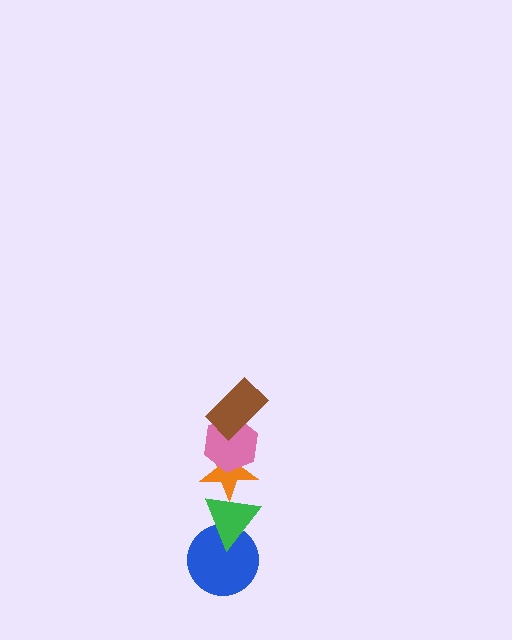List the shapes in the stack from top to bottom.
From top to bottom: the brown rectangle, the pink hexagon, the orange star, the green triangle, the blue circle.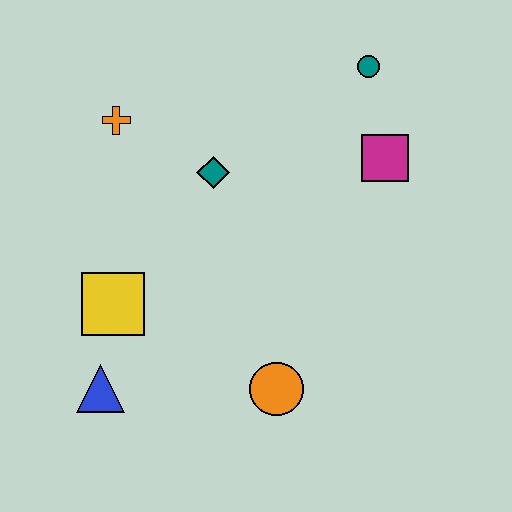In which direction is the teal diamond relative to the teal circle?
The teal diamond is to the left of the teal circle.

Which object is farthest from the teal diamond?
The blue triangle is farthest from the teal diamond.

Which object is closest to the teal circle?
The magenta square is closest to the teal circle.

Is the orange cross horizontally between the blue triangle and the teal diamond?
Yes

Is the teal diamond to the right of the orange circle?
No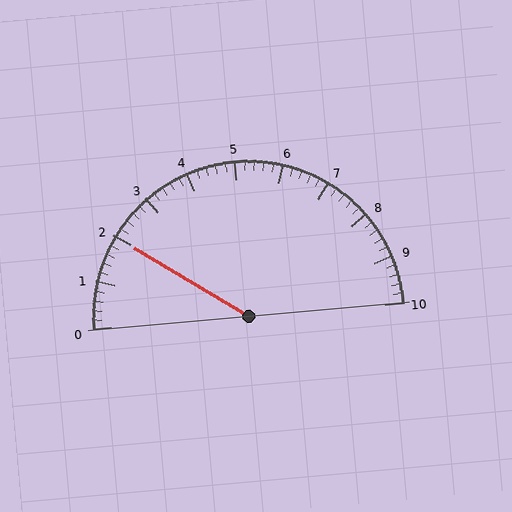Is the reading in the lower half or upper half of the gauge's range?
The reading is in the lower half of the range (0 to 10).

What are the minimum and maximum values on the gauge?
The gauge ranges from 0 to 10.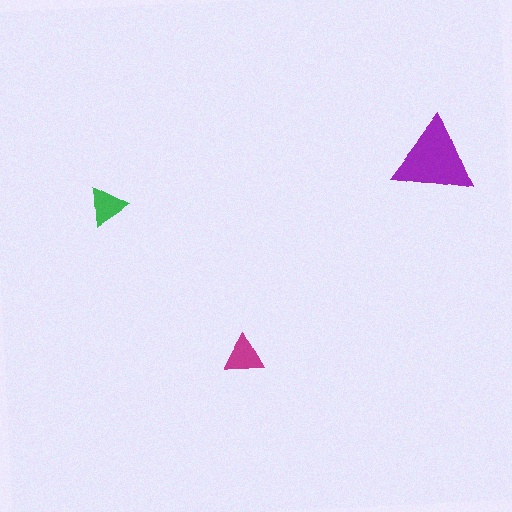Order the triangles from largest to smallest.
the purple one, the magenta one, the green one.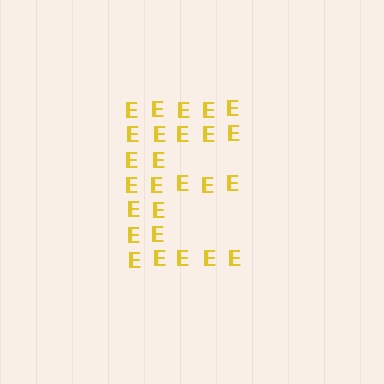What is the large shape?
The large shape is the letter E.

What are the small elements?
The small elements are letter E's.